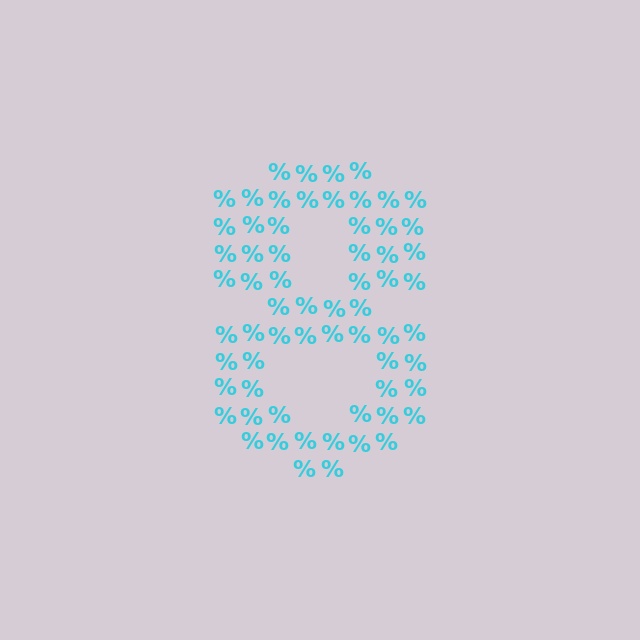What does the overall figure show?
The overall figure shows the digit 8.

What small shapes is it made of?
It is made of small percent signs.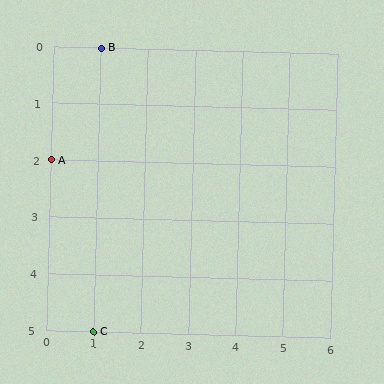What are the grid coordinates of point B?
Point B is at grid coordinates (1, 0).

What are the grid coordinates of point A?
Point A is at grid coordinates (0, 2).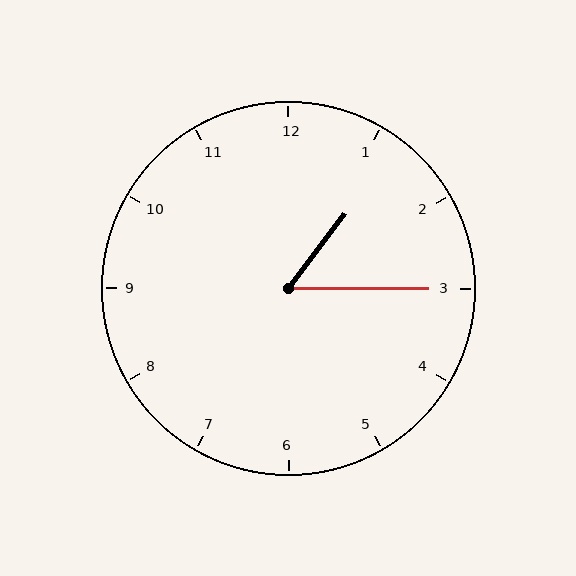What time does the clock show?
1:15.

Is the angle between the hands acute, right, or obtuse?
It is acute.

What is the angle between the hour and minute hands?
Approximately 52 degrees.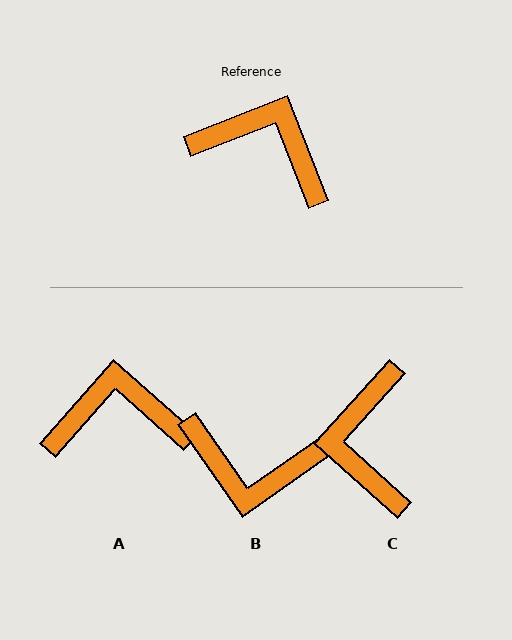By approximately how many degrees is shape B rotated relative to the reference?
Approximately 166 degrees clockwise.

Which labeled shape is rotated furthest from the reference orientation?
B, about 166 degrees away.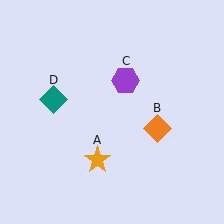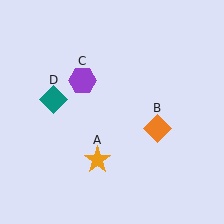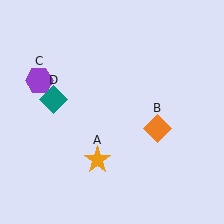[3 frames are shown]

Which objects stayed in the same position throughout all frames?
Orange star (object A) and orange diamond (object B) and teal diamond (object D) remained stationary.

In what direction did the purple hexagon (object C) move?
The purple hexagon (object C) moved left.